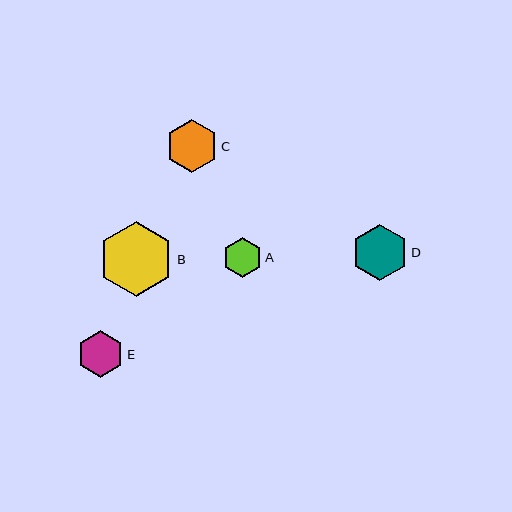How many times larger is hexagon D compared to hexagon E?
Hexagon D is approximately 1.2 times the size of hexagon E.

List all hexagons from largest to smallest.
From largest to smallest: B, D, C, E, A.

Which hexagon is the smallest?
Hexagon A is the smallest with a size of approximately 40 pixels.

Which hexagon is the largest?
Hexagon B is the largest with a size of approximately 75 pixels.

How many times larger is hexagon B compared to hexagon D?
Hexagon B is approximately 1.3 times the size of hexagon D.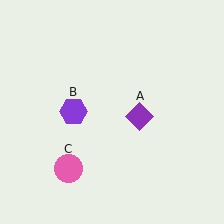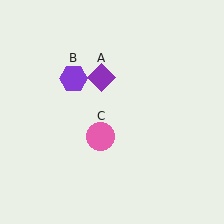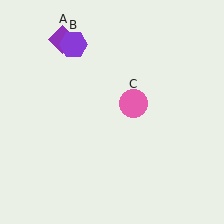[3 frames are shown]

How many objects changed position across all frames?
3 objects changed position: purple diamond (object A), purple hexagon (object B), pink circle (object C).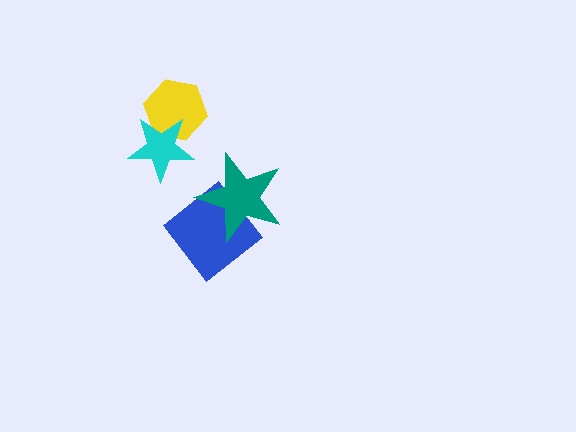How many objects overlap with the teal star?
1 object overlaps with the teal star.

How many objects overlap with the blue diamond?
1 object overlaps with the blue diamond.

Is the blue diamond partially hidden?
Yes, it is partially covered by another shape.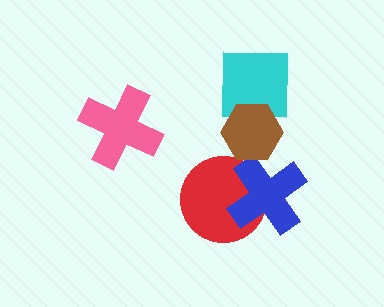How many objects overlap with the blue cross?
2 objects overlap with the blue cross.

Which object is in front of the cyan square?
The brown hexagon is in front of the cyan square.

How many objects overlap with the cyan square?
1 object overlaps with the cyan square.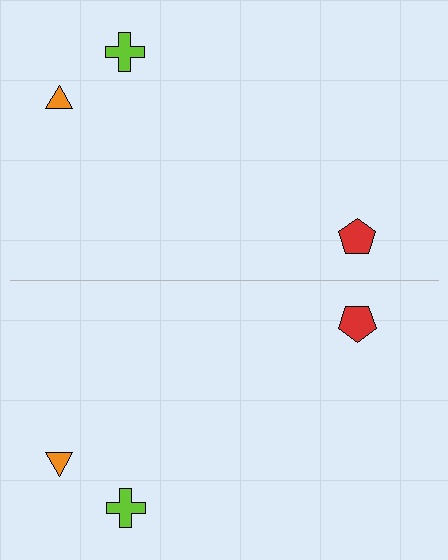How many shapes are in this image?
There are 6 shapes in this image.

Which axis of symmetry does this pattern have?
The pattern has a horizontal axis of symmetry running through the center of the image.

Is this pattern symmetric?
Yes, this pattern has bilateral (reflection) symmetry.